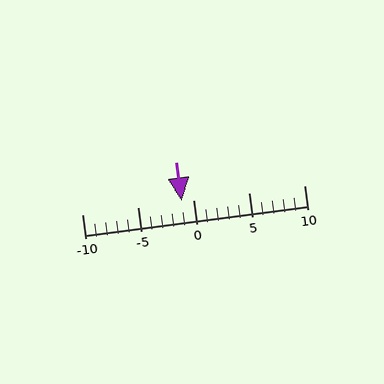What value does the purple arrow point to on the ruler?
The purple arrow points to approximately -1.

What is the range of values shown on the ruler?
The ruler shows values from -10 to 10.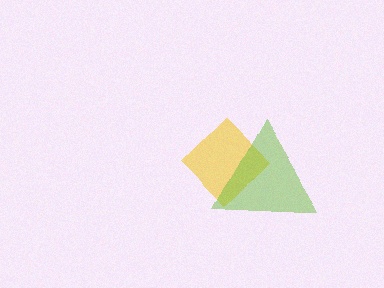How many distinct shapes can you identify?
There are 2 distinct shapes: a yellow diamond, a lime triangle.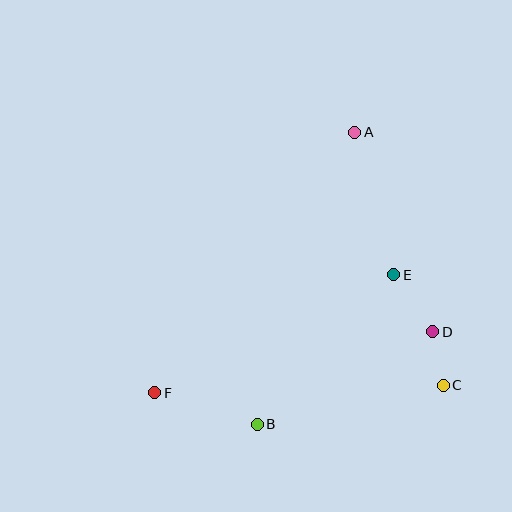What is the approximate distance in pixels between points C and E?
The distance between C and E is approximately 121 pixels.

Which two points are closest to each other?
Points C and D are closest to each other.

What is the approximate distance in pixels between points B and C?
The distance between B and C is approximately 190 pixels.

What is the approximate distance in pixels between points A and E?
The distance between A and E is approximately 148 pixels.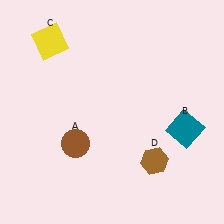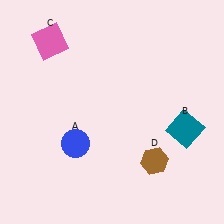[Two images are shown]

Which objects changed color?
A changed from brown to blue. C changed from yellow to pink.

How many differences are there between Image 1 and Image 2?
There are 2 differences between the two images.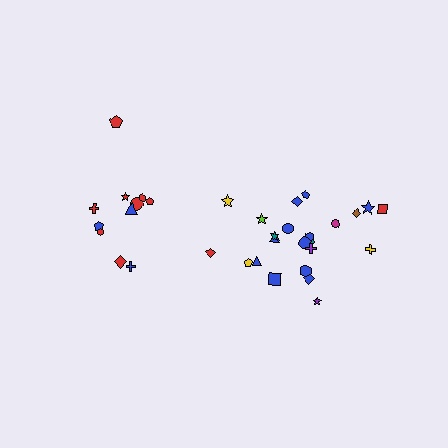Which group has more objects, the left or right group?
The right group.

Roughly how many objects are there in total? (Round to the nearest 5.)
Roughly 35 objects in total.